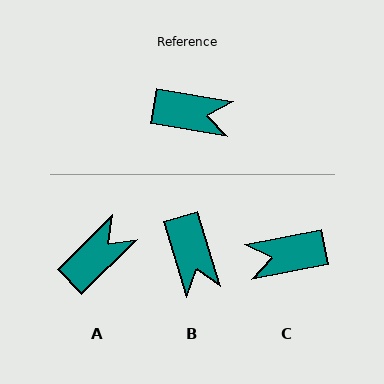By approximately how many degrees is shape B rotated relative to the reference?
Approximately 64 degrees clockwise.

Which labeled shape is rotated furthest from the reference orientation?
C, about 160 degrees away.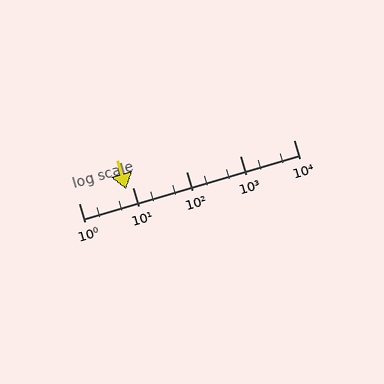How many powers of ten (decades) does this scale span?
The scale spans 4 decades, from 1 to 10000.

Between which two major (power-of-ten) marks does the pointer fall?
The pointer is between 1 and 10.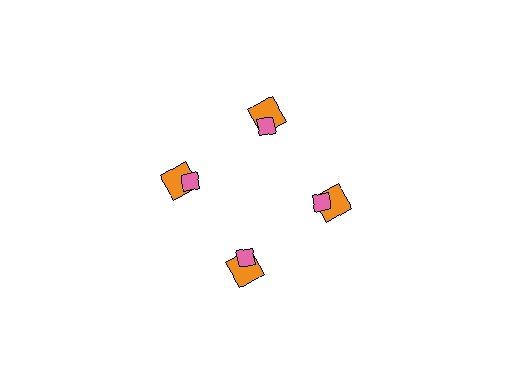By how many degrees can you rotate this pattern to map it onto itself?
The pattern maps onto itself every 90 degrees of rotation.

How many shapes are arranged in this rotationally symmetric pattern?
There are 8 shapes, arranged in 4 groups of 2.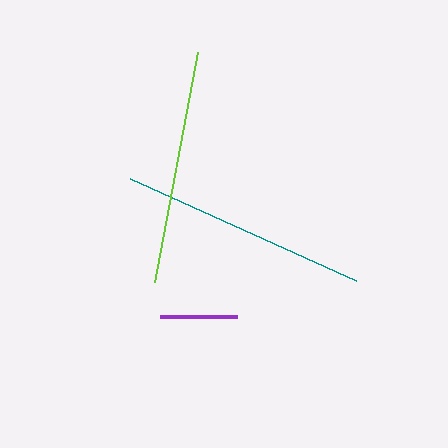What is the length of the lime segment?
The lime segment is approximately 234 pixels long.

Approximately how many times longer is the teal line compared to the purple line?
The teal line is approximately 3.2 times the length of the purple line.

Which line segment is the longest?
The teal line is the longest at approximately 248 pixels.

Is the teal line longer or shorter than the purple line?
The teal line is longer than the purple line.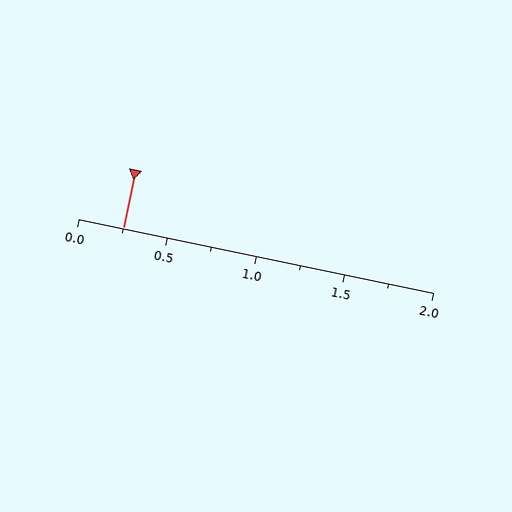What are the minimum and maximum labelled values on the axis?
The axis runs from 0.0 to 2.0.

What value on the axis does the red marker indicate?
The marker indicates approximately 0.25.